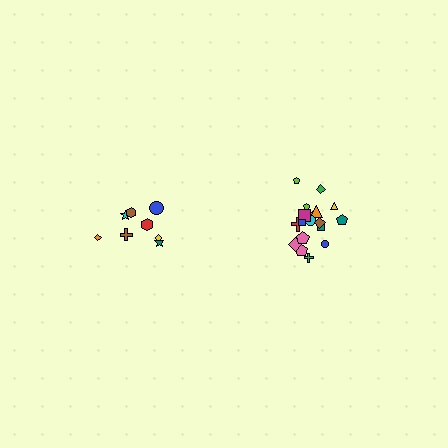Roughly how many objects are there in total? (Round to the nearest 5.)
Roughly 25 objects in total.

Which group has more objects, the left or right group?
The right group.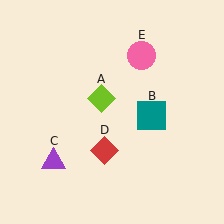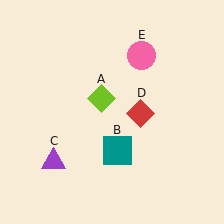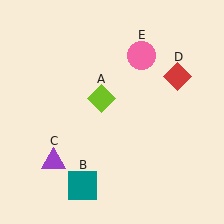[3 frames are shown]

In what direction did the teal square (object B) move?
The teal square (object B) moved down and to the left.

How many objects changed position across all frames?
2 objects changed position: teal square (object B), red diamond (object D).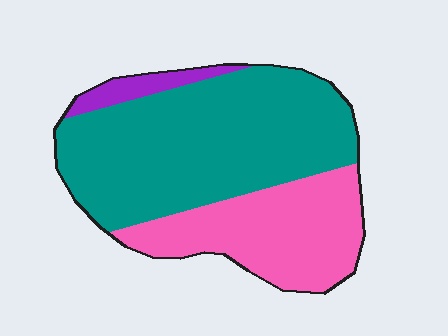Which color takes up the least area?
Purple, at roughly 5%.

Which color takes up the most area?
Teal, at roughly 60%.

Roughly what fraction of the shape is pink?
Pink covers 33% of the shape.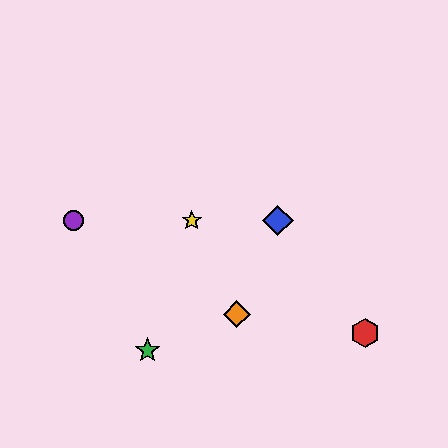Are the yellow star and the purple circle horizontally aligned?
Yes, both are at y≈221.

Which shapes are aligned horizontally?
The blue diamond, the yellow star, the purple circle are aligned horizontally.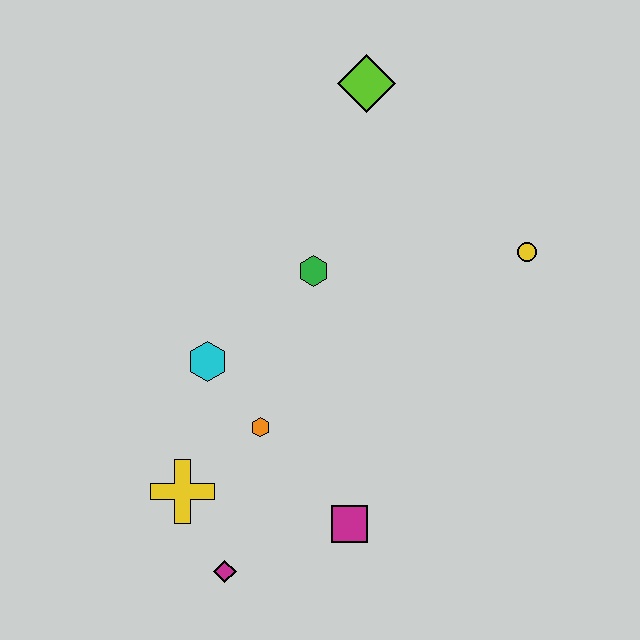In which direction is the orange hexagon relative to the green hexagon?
The orange hexagon is below the green hexagon.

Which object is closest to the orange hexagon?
The cyan hexagon is closest to the orange hexagon.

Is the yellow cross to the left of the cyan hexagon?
Yes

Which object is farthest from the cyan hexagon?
The yellow circle is farthest from the cyan hexagon.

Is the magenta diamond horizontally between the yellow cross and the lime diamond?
Yes